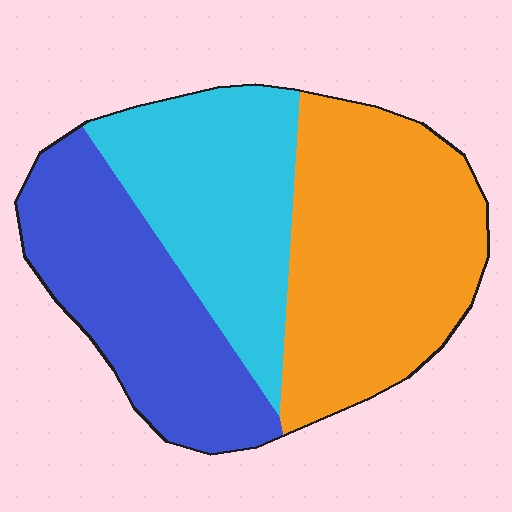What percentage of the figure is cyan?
Cyan covers roughly 30% of the figure.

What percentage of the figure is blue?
Blue covers about 30% of the figure.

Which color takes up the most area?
Orange, at roughly 40%.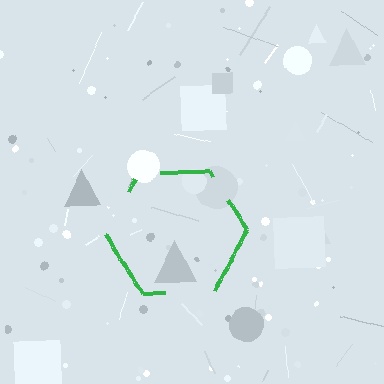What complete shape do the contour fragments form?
The contour fragments form a hexagon.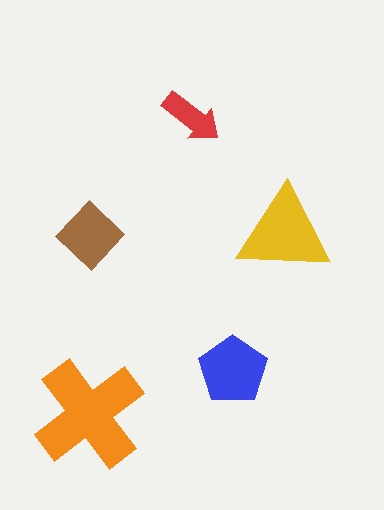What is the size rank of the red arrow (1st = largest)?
5th.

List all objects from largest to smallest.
The orange cross, the yellow triangle, the blue pentagon, the brown diamond, the red arrow.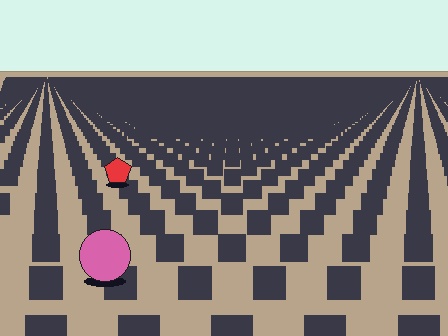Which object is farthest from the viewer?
The red pentagon is farthest from the viewer. It appears smaller and the ground texture around it is denser.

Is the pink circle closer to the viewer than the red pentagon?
Yes. The pink circle is closer — you can tell from the texture gradient: the ground texture is coarser near it.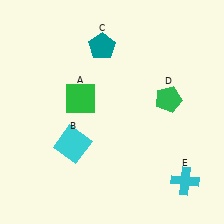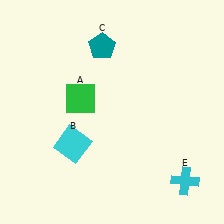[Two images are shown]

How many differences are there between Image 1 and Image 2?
There is 1 difference between the two images.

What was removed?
The green pentagon (D) was removed in Image 2.